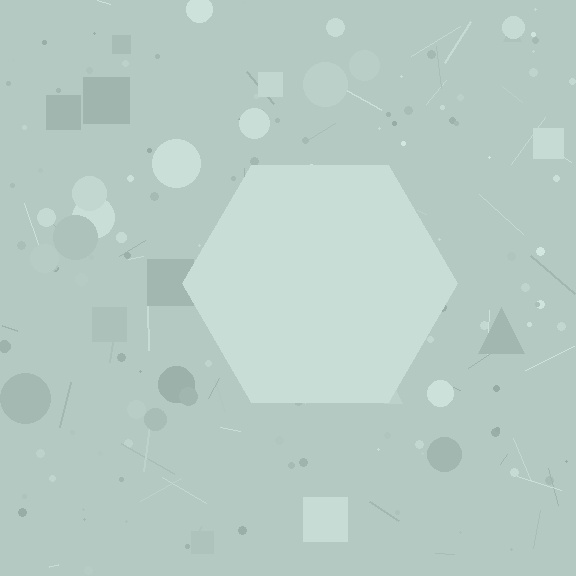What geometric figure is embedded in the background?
A hexagon is embedded in the background.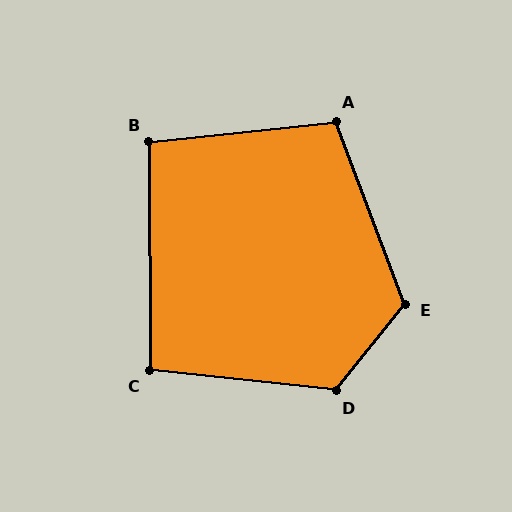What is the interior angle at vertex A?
Approximately 104 degrees (obtuse).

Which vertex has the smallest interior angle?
B, at approximately 96 degrees.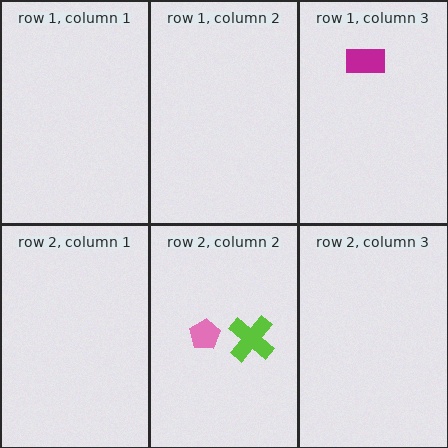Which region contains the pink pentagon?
The row 2, column 2 region.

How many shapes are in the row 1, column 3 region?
1.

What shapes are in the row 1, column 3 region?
The magenta rectangle.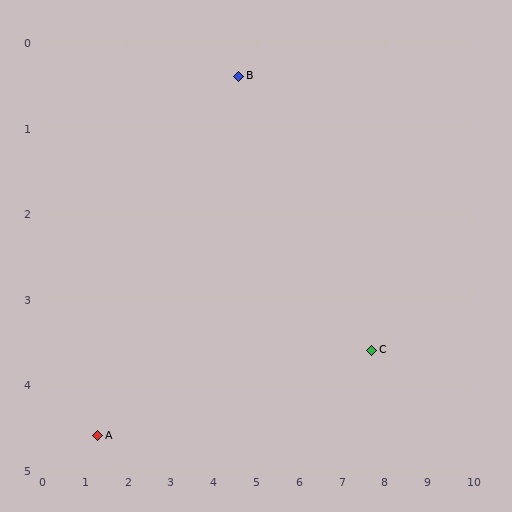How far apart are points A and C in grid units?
Points A and C are about 6.5 grid units apart.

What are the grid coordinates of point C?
Point C is at approximately (7.7, 3.6).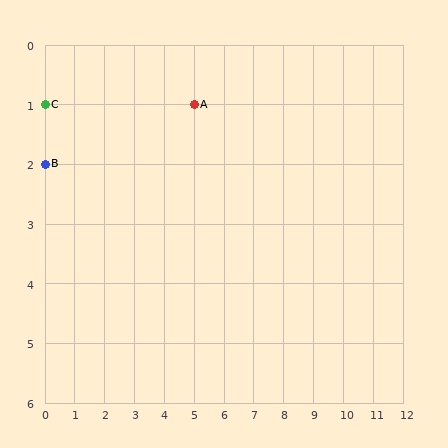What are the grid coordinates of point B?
Point B is at grid coordinates (0, 2).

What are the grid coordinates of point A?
Point A is at grid coordinates (5, 1).